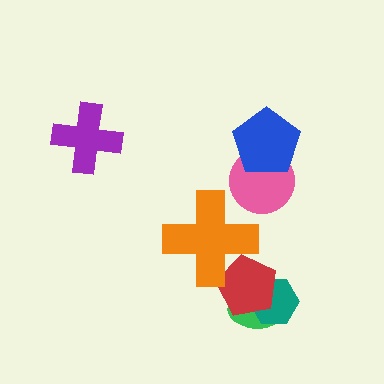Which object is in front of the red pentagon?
The orange cross is in front of the red pentagon.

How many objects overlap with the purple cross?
0 objects overlap with the purple cross.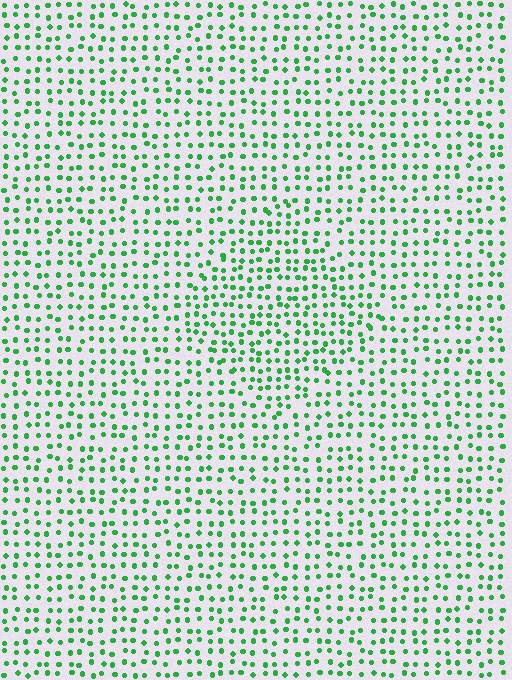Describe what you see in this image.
The image contains small green elements arranged at two different densities. A diamond-shaped region is visible where the elements are more densely packed than the surrounding area.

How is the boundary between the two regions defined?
The boundary is defined by a change in element density (approximately 1.4x ratio). All elements are the same color, size, and shape.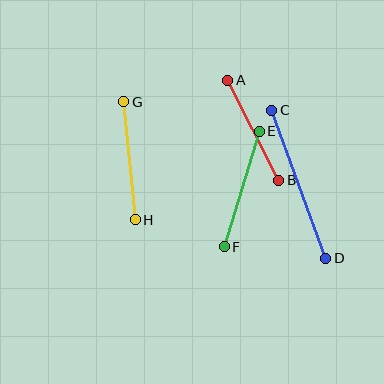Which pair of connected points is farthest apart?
Points C and D are farthest apart.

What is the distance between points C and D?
The distance is approximately 158 pixels.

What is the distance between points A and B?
The distance is approximately 112 pixels.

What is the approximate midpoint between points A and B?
The midpoint is at approximately (253, 130) pixels.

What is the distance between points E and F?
The distance is approximately 121 pixels.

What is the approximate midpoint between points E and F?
The midpoint is at approximately (242, 189) pixels.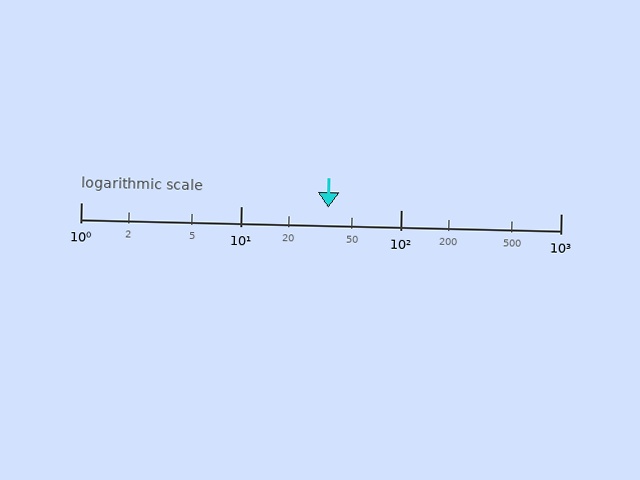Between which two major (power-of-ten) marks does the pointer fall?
The pointer is between 10 and 100.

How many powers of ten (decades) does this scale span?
The scale spans 3 decades, from 1 to 1000.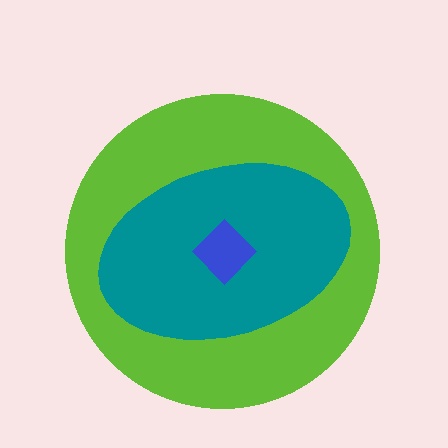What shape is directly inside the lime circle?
The teal ellipse.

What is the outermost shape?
The lime circle.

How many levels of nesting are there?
3.